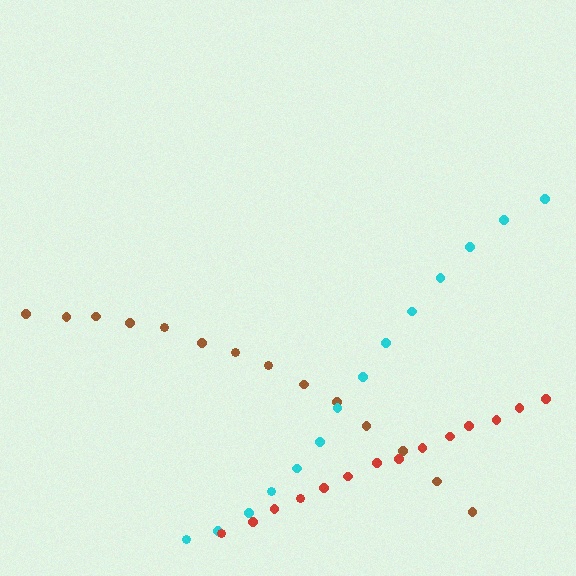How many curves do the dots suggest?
There are 3 distinct paths.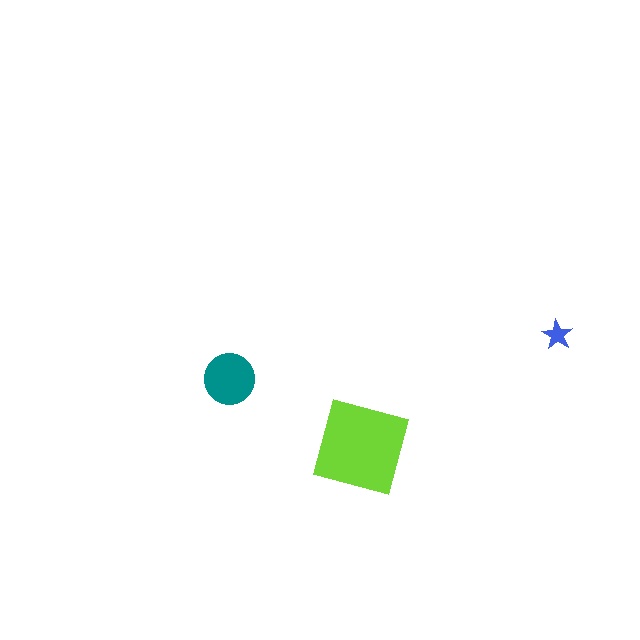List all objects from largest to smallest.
The lime square, the teal circle, the blue star.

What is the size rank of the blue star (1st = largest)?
3rd.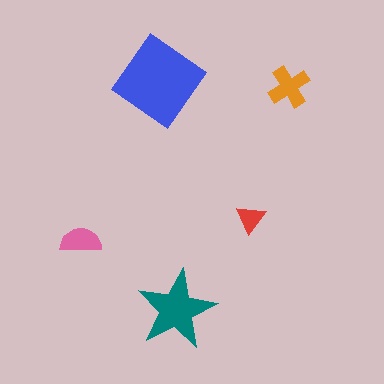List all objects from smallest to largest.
The red triangle, the pink semicircle, the orange cross, the teal star, the blue diamond.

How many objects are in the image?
There are 5 objects in the image.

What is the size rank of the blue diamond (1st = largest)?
1st.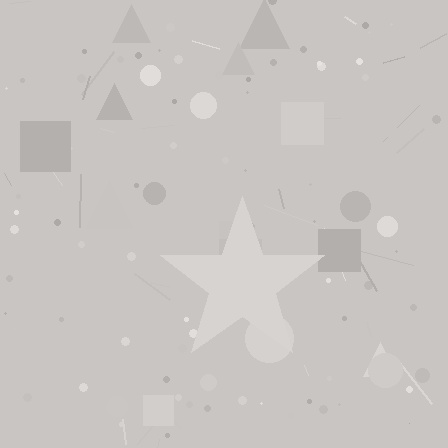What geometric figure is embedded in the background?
A star is embedded in the background.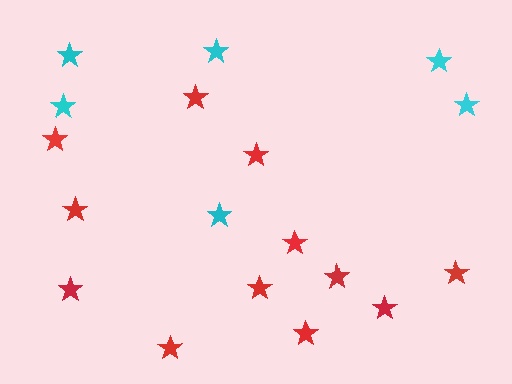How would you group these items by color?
There are 2 groups: one group of red stars (12) and one group of cyan stars (6).